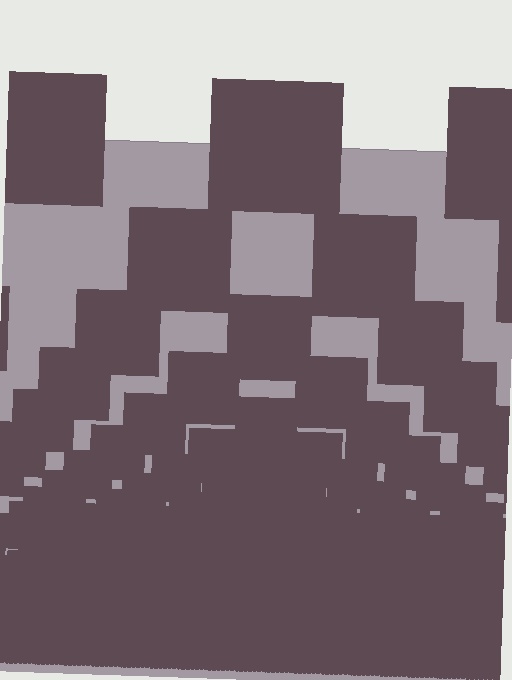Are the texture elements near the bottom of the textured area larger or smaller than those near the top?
Smaller. The gradient is inverted — elements near the bottom are smaller and denser.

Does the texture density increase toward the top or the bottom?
Density increases toward the bottom.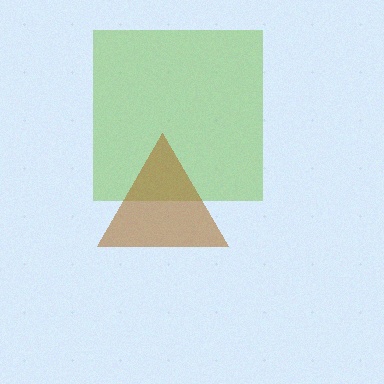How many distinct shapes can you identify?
There are 2 distinct shapes: a lime square, a brown triangle.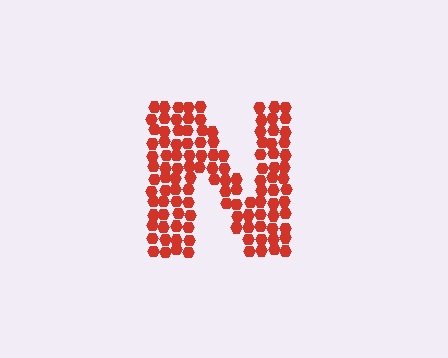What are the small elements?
The small elements are hexagons.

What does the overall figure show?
The overall figure shows the letter N.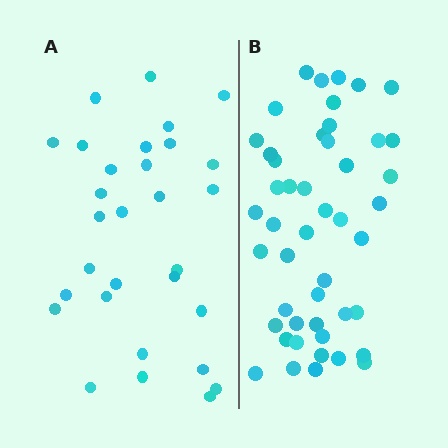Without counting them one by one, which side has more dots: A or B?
Region B (the right region) has more dots.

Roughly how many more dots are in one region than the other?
Region B has approximately 15 more dots than region A.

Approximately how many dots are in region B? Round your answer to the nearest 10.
About 50 dots. (The exact count is 47, which rounds to 50.)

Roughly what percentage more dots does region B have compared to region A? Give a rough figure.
About 55% more.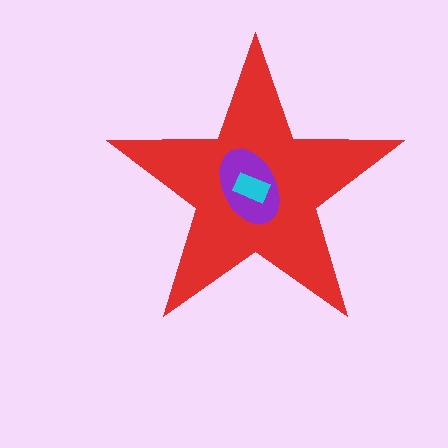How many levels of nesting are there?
3.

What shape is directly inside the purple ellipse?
The cyan rectangle.